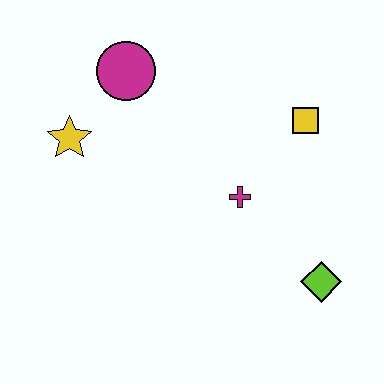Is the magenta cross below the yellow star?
Yes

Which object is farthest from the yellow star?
The lime diamond is farthest from the yellow star.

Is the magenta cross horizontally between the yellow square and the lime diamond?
No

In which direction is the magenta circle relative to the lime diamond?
The magenta circle is above the lime diamond.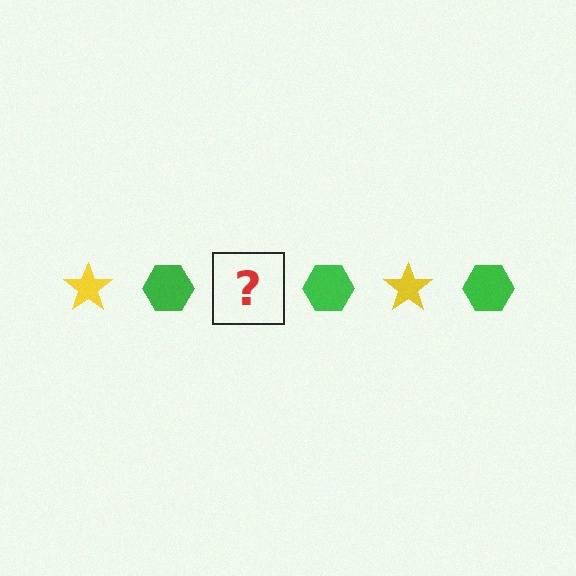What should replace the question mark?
The question mark should be replaced with a yellow star.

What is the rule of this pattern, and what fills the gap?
The rule is that the pattern alternates between yellow star and green hexagon. The gap should be filled with a yellow star.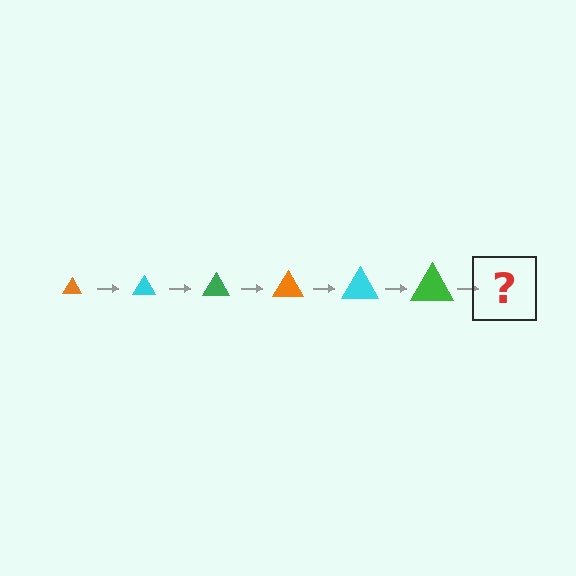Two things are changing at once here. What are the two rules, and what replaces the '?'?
The two rules are that the triangle grows larger each step and the color cycles through orange, cyan, and green. The '?' should be an orange triangle, larger than the previous one.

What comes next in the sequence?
The next element should be an orange triangle, larger than the previous one.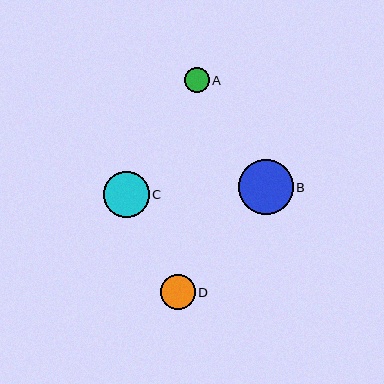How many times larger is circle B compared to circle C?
Circle B is approximately 1.2 times the size of circle C.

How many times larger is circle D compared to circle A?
Circle D is approximately 1.4 times the size of circle A.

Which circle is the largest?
Circle B is the largest with a size of approximately 55 pixels.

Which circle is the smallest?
Circle A is the smallest with a size of approximately 25 pixels.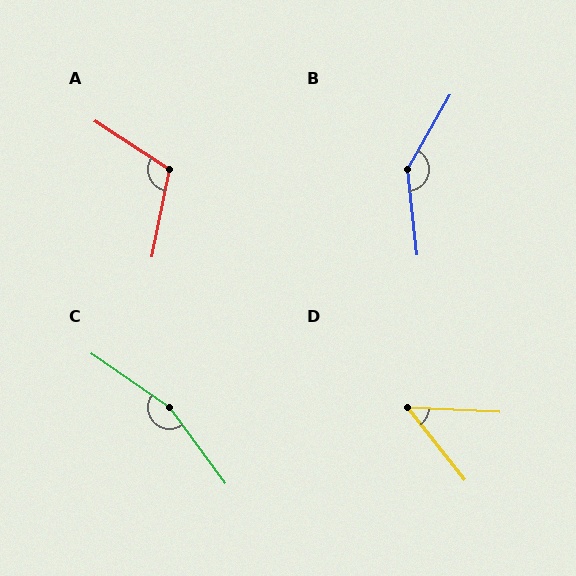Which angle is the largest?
C, at approximately 161 degrees.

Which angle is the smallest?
D, at approximately 49 degrees.